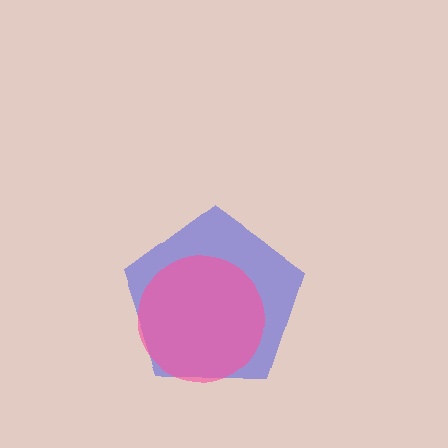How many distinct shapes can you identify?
There are 2 distinct shapes: a blue pentagon, a pink circle.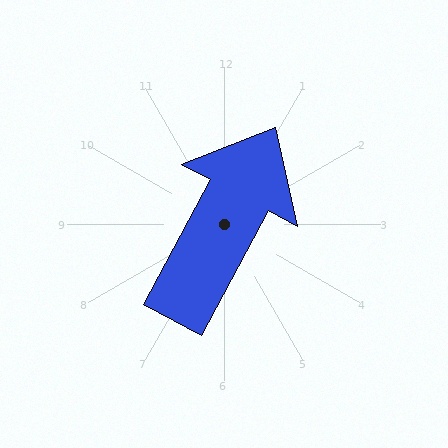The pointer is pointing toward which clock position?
Roughly 1 o'clock.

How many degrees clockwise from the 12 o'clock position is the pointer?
Approximately 28 degrees.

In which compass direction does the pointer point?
Northeast.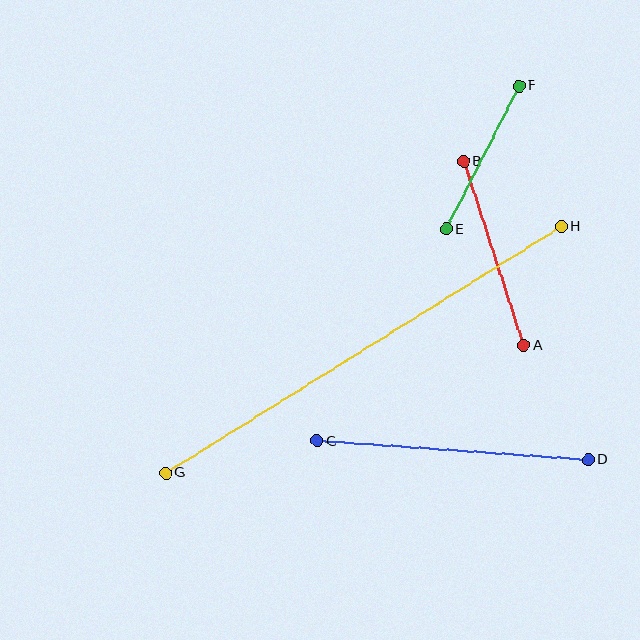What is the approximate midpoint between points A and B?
The midpoint is at approximately (494, 253) pixels.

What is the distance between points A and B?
The distance is approximately 194 pixels.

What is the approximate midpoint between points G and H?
The midpoint is at approximately (364, 350) pixels.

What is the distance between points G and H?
The distance is approximately 466 pixels.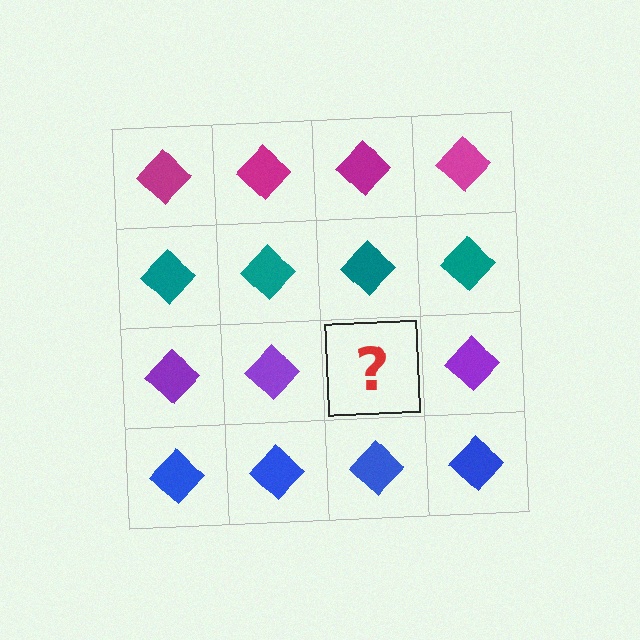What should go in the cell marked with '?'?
The missing cell should contain a purple diamond.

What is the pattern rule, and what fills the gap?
The rule is that each row has a consistent color. The gap should be filled with a purple diamond.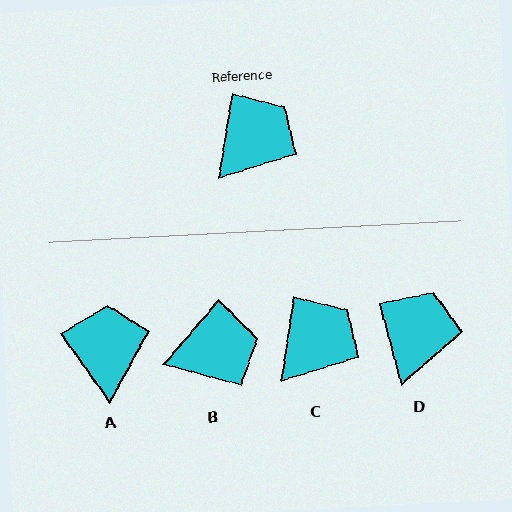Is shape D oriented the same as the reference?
No, it is off by about 24 degrees.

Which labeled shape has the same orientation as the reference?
C.